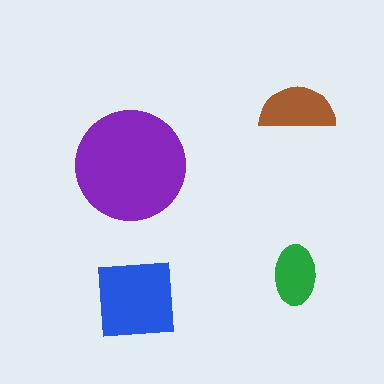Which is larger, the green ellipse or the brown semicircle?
The brown semicircle.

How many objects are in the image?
There are 4 objects in the image.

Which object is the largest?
The purple circle.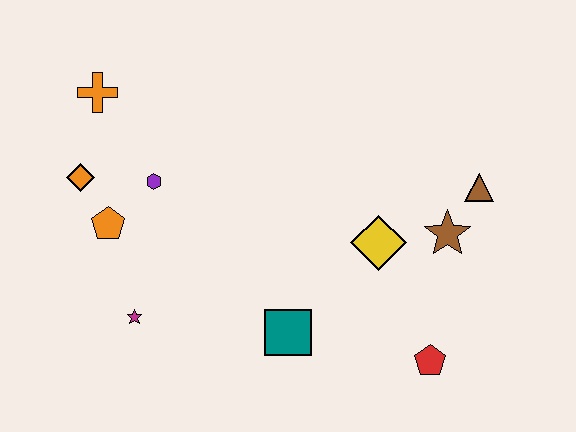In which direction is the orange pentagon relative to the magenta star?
The orange pentagon is above the magenta star.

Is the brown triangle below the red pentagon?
No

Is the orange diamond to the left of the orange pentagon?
Yes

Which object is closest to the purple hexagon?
The orange pentagon is closest to the purple hexagon.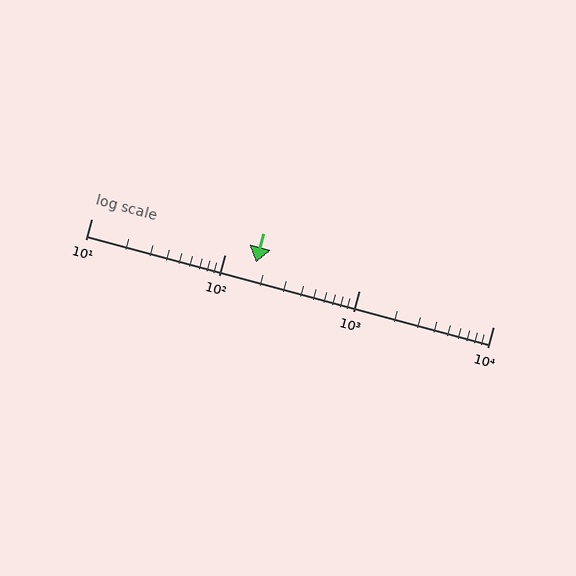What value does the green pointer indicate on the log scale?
The pointer indicates approximately 170.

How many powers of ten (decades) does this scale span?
The scale spans 3 decades, from 10 to 10000.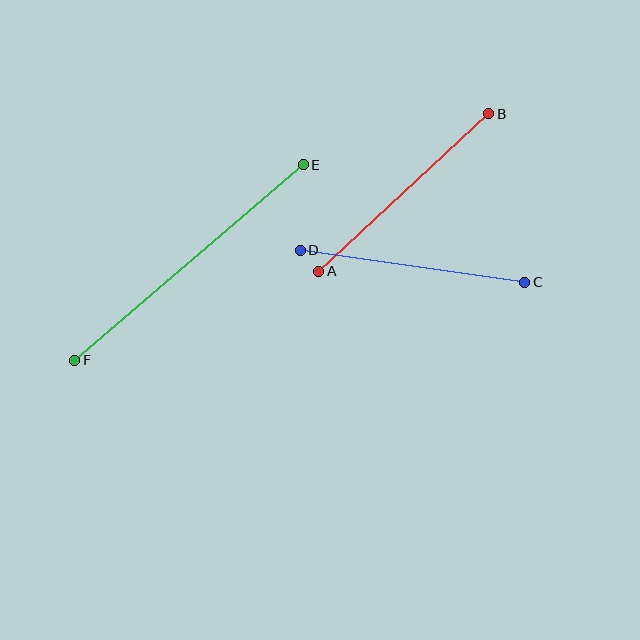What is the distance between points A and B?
The distance is approximately 232 pixels.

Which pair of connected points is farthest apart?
Points E and F are farthest apart.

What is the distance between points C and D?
The distance is approximately 227 pixels.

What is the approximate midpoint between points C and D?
The midpoint is at approximately (412, 266) pixels.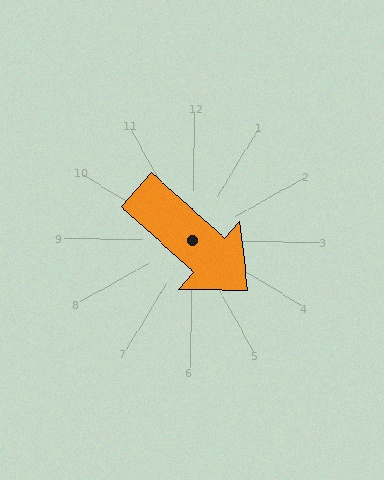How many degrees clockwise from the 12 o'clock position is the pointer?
Approximately 131 degrees.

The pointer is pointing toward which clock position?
Roughly 4 o'clock.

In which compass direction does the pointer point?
Southeast.